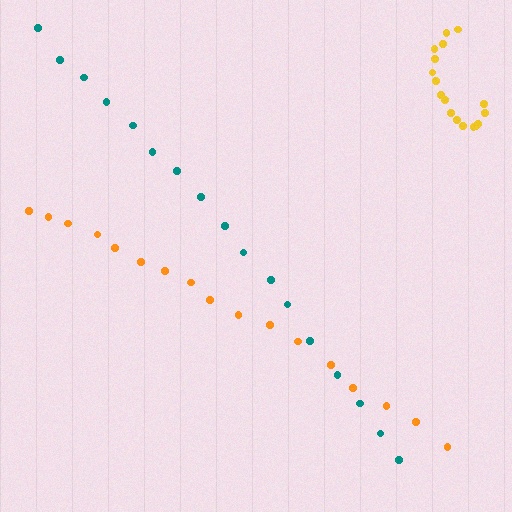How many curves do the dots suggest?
There are 3 distinct paths.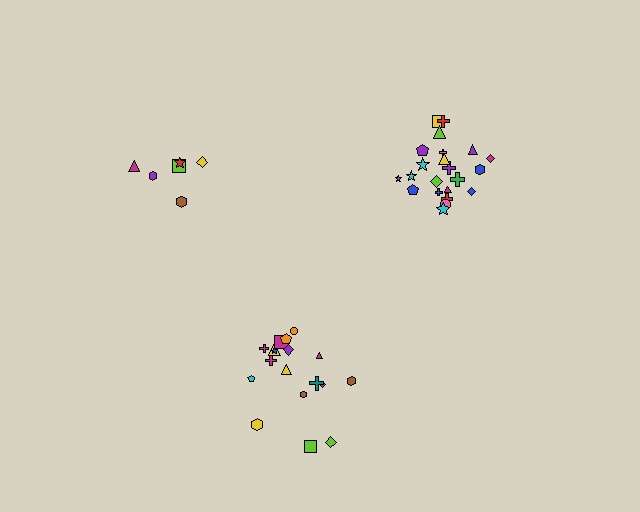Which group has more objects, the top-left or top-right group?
The top-right group.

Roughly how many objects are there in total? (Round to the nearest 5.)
Roughly 45 objects in total.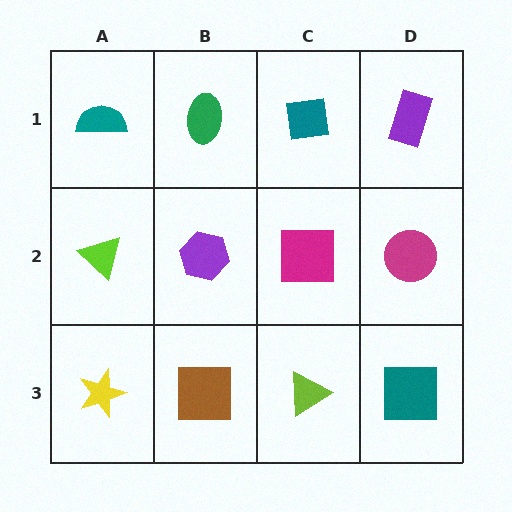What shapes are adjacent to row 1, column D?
A magenta circle (row 2, column D), a teal square (row 1, column C).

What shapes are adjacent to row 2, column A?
A teal semicircle (row 1, column A), a yellow star (row 3, column A), a purple hexagon (row 2, column B).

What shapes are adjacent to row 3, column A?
A lime triangle (row 2, column A), a brown square (row 3, column B).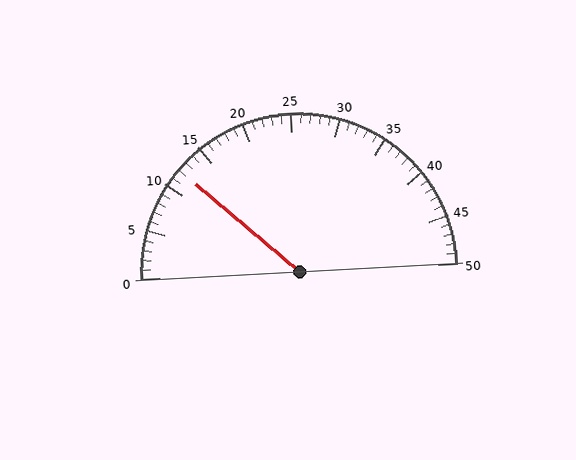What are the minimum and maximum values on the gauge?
The gauge ranges from 0 to 50.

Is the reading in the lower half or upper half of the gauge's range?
The reading is in the lower half of the range (0 to 50).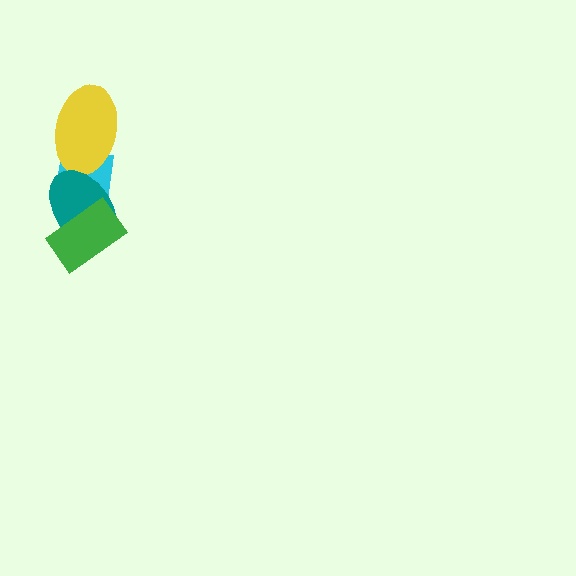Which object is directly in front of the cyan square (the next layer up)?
The yellow ellipse is directly in front of the cyan square.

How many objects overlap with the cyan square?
3 objects overlap with the cyan square.